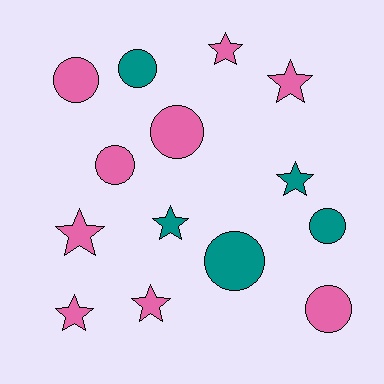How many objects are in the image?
There are 14 objects.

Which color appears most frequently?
Pink, with 9 objects.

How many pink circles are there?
There are 4 pink circles.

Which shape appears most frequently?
Star, with 7 objects.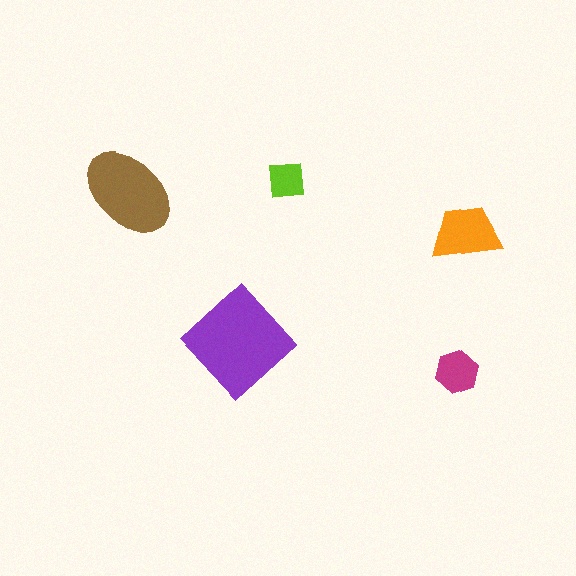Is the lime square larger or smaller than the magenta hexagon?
Smaller.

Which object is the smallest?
The lime square.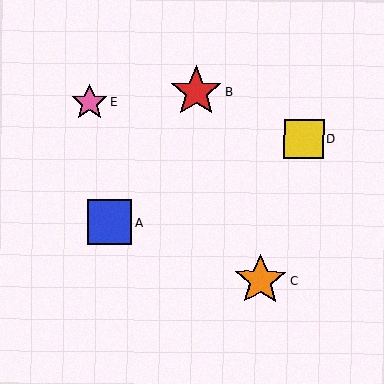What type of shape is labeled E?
Shape E is a pink star.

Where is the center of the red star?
The center of the red star is at (196, 92).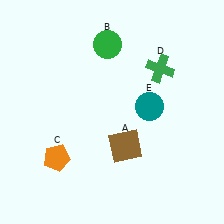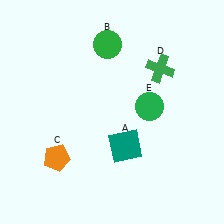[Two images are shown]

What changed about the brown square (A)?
In Image 1, A is brown. In Image 2, it changed to teal.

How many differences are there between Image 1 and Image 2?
There are 2 differences between the two images.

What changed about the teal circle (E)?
In Image 1, E is teal. In Image 2, it changed to green.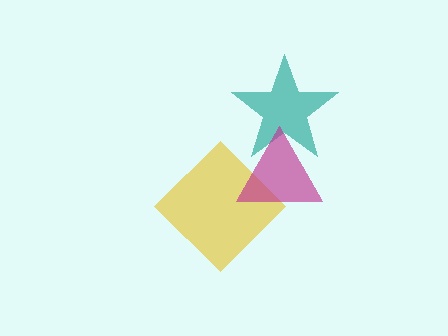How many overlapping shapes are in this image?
There are 3 overlapping shapes in the image.